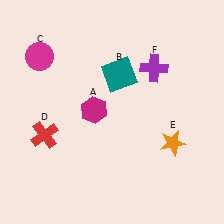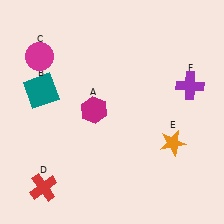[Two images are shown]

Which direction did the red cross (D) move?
The red cross (D) moved down.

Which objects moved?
The objects that moved are: the teal square (B), the red cross (D), the purple cross (F).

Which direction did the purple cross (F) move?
The purple cross (F) moved right.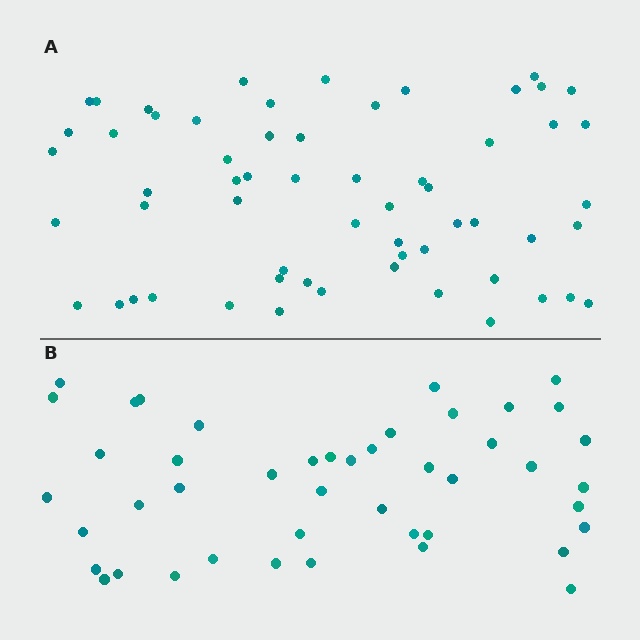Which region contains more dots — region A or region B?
Region A (the top region) has more dots.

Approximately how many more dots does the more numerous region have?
Region A has approximately 15 more dots than region B.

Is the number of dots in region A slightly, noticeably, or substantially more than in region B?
Region A has noticeably more, but not dramatically so. The ratio is roughly 1.3 to 1.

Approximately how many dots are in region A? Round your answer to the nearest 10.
About 60 dots.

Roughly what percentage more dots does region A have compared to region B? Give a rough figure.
About 35% more.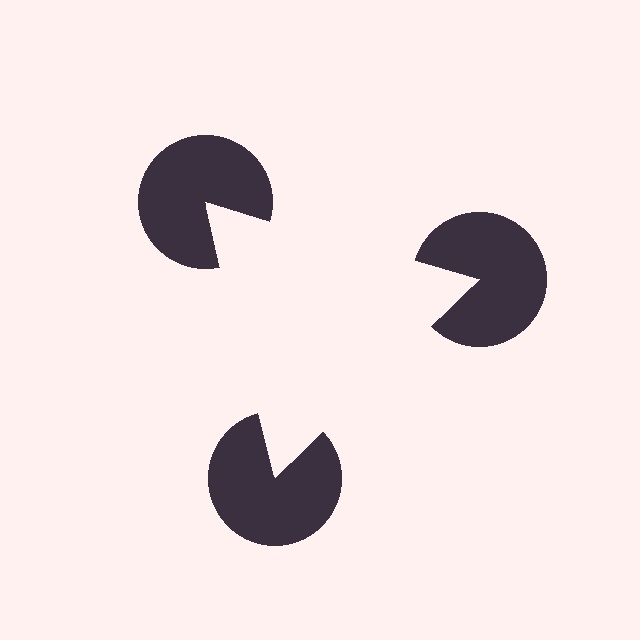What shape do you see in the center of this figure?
An illusory triangle — its edges are inferred from the aligned wedge cuts in the pac-man discs, not physically drawn.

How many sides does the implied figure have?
3 sides.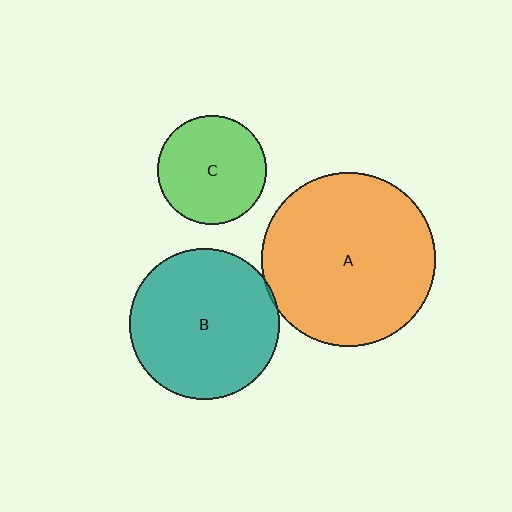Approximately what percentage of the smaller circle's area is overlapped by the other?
Approximately 5%.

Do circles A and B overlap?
Yes.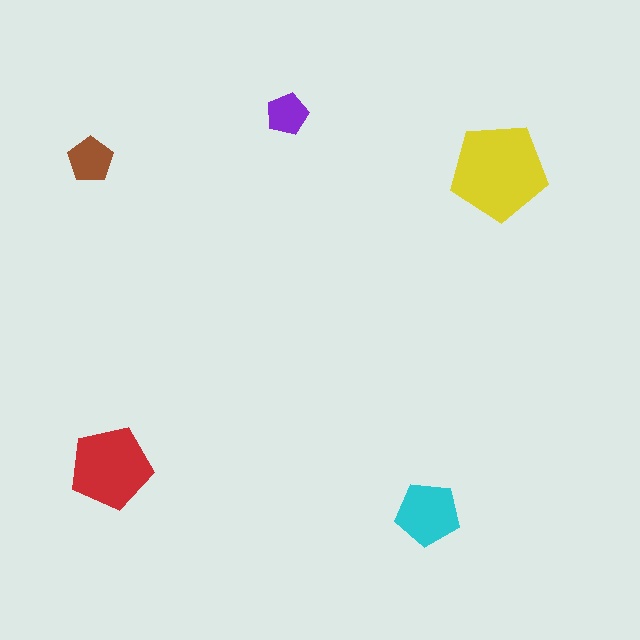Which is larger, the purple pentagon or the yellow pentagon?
The yellow one.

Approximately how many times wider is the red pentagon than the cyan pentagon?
About 1.5 times wider.